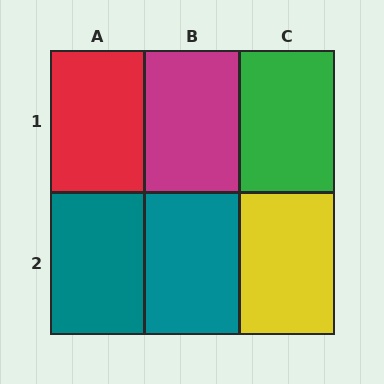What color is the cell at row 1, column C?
Green.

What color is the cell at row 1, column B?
Magenta.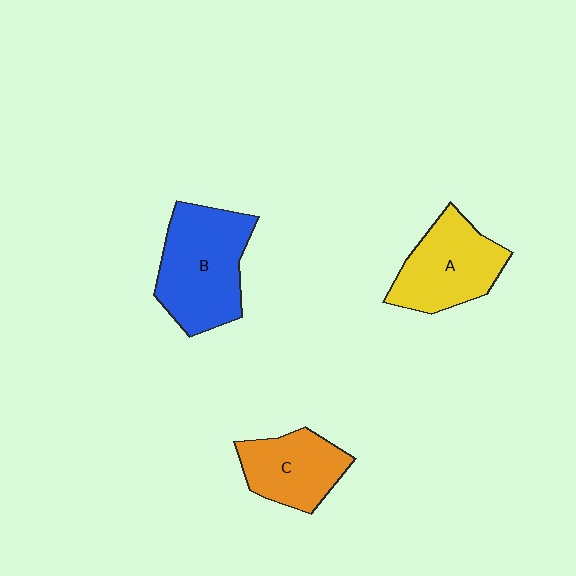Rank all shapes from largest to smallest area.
From largest to smallest: B (blue), A (yellow), C (orange).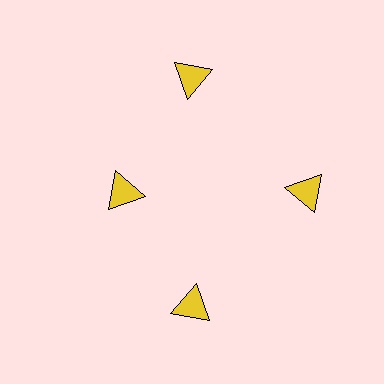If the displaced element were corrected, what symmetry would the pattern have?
It would have 4-fold rotational symmetry — the pattern would map onto itself every 90 degrees.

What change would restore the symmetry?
The symmetry would be restored by moving it outward, back onto the ring so that all 4 triangles sit at equal angles and equal distance from the center.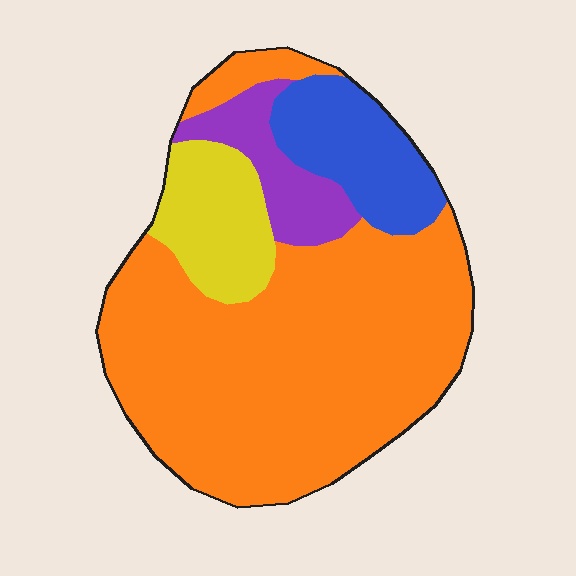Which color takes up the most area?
Orange, at roughly 65%.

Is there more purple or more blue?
Blue.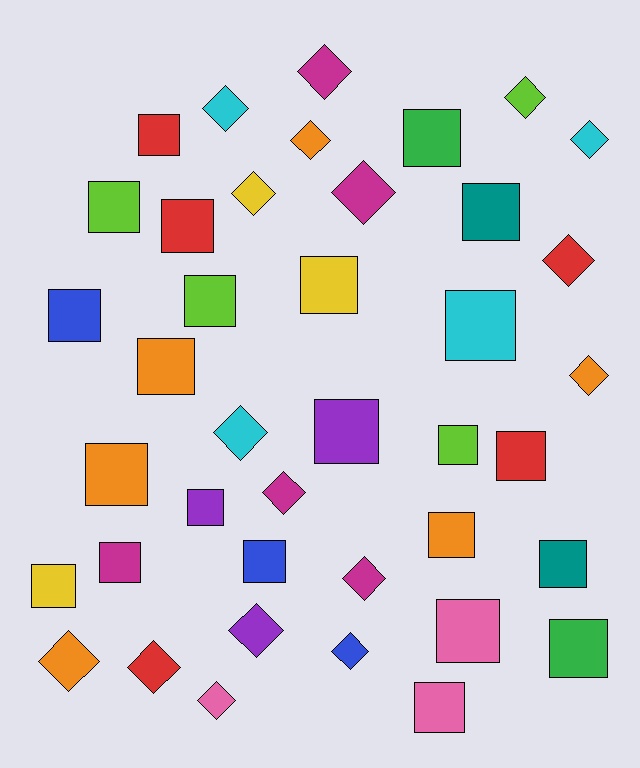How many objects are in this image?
There are 40 objects.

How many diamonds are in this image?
There are 17 diamonds.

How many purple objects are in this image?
There are 3 purple objects.